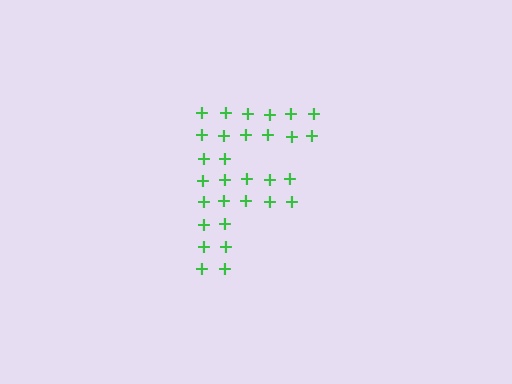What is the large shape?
The large shape is the letter F.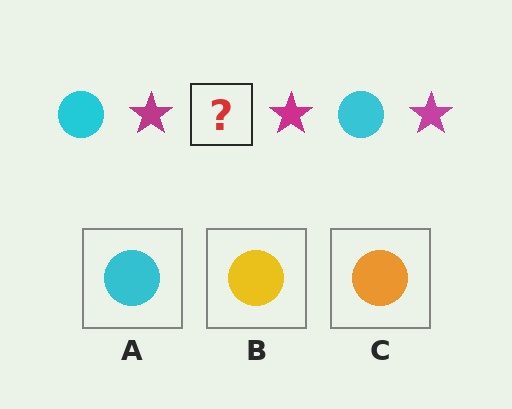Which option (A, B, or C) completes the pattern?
A.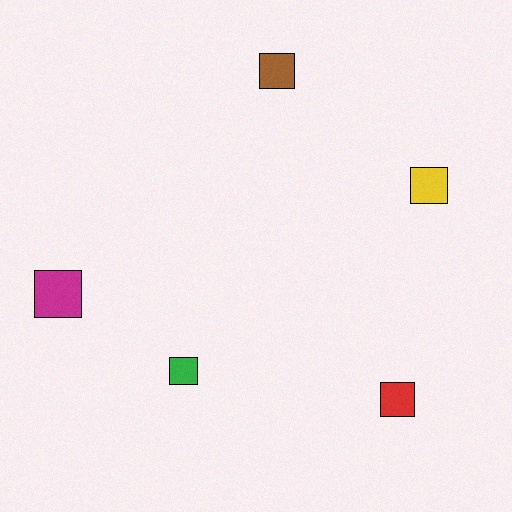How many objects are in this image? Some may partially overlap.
There are 5 objects.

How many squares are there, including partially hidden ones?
There are 5 squares.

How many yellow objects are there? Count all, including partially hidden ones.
There is 1 yellow object.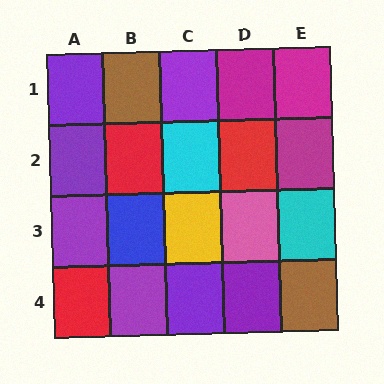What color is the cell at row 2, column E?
Magenta.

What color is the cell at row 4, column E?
Brown.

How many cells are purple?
7 cells are purple.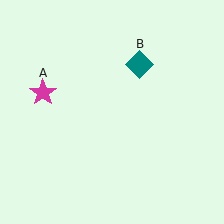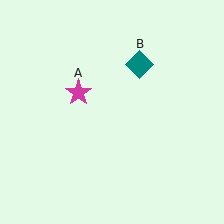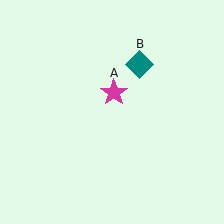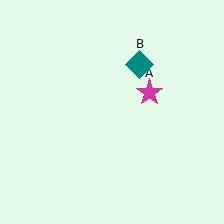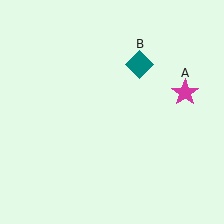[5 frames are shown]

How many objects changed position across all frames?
1 object changed position: magenta star (object A).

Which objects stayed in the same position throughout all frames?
Teal diamond (object B) remained stationary.